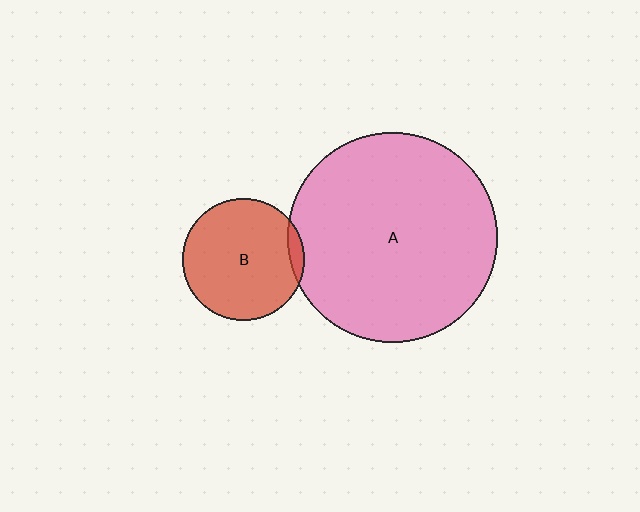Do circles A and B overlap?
Yes.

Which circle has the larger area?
Circle A (pink).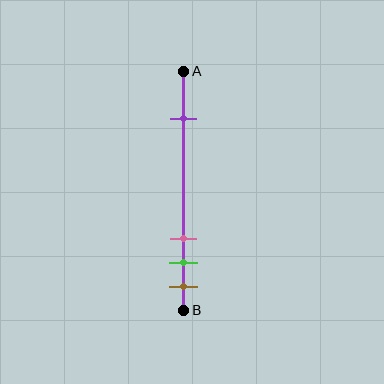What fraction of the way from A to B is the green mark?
The green mark is approximately 80% (0.8) of the way from A to B.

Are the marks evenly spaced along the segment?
No, the marks are not evenly spaced.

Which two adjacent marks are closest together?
The green and brown marks are the closest adjacent pair.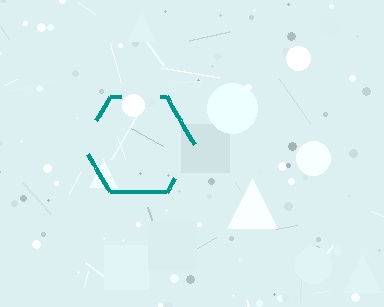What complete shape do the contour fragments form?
The contour fragments form a hexagon.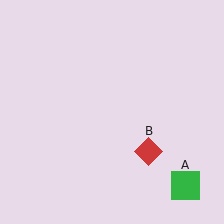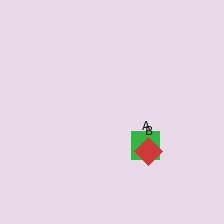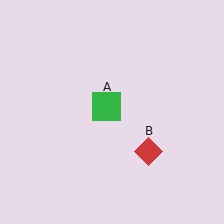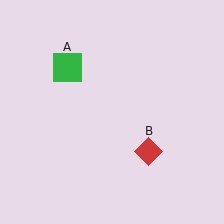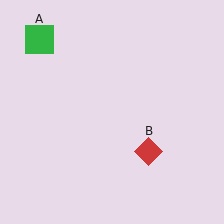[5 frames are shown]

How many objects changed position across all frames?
1 object changed position: green square (object A).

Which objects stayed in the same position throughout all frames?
Red diamond (object B) remained stationary.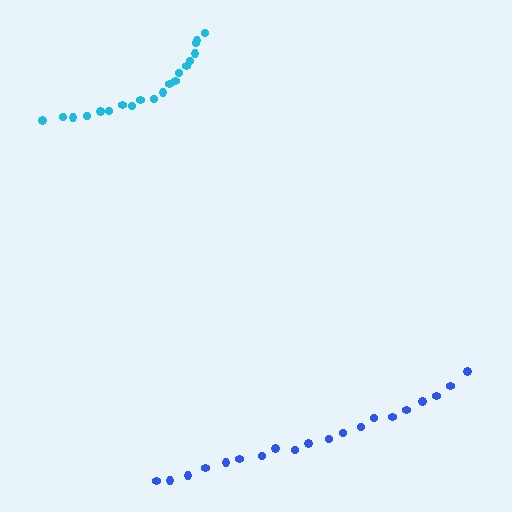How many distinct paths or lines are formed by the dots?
There are 2 distinct paths.